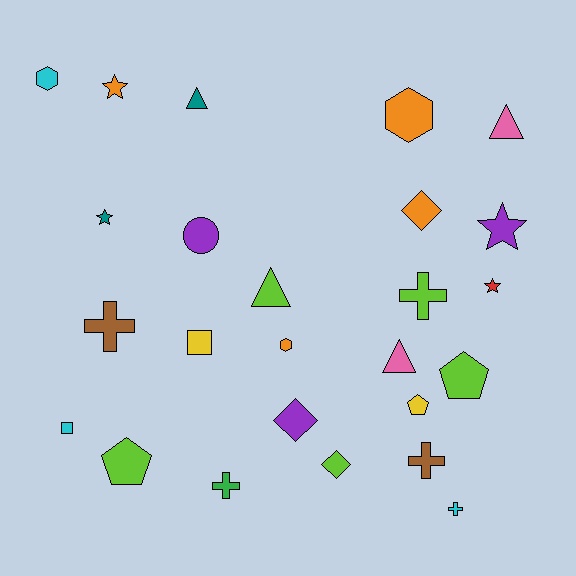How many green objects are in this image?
There is 1 green object.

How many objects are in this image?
There are 25 objects.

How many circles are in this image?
There is 1 circle.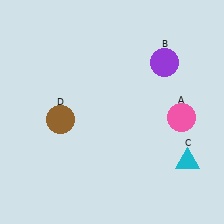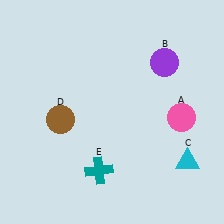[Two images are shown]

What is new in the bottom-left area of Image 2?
A teal cross (E) was added in the bottom-left area of Image 2.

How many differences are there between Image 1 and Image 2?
There is 1 difference between the two images.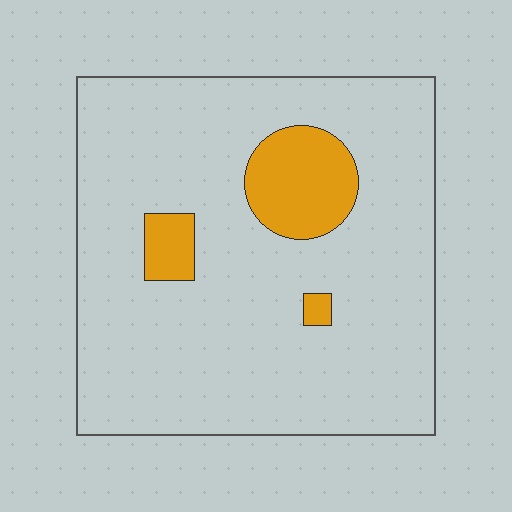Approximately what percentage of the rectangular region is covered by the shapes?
Approximately 10%.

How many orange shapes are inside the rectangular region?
3.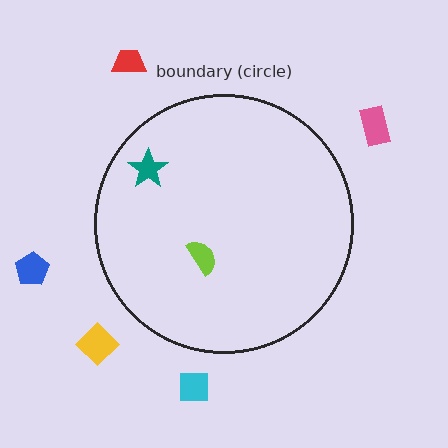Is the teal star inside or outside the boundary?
Inside.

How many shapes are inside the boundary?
2 inside, 5 outside.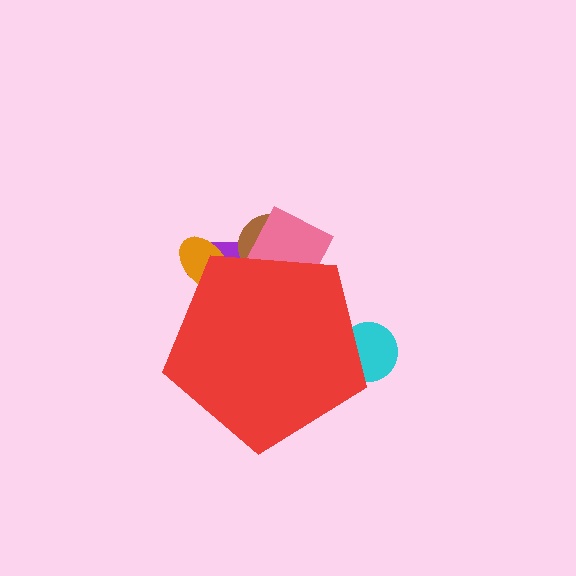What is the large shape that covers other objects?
A red pentagon.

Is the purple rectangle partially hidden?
Yes, the purple rectangle is partially hidden behind the red pentagon.